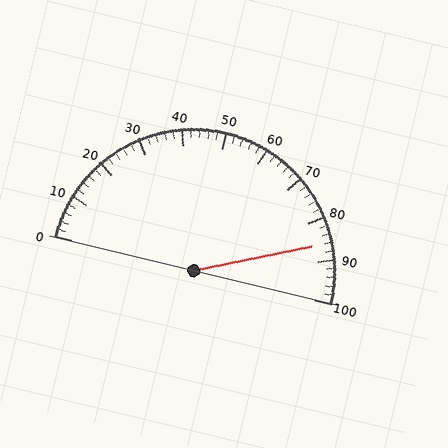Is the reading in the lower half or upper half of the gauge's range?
The reading is in the upper half of the range (0 to 100).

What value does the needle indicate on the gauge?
The needle indicates approximately 86.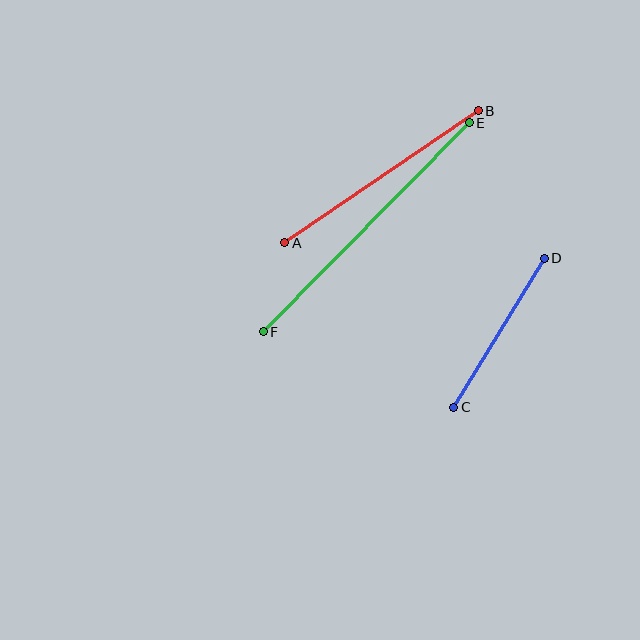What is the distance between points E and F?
The distance is approximately 293 pixels.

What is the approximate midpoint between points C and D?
The midpoint is at approximately (499, 333) pixels.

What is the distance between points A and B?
The distance is approximately 234 pixels.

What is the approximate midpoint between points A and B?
The midpoint is at approximately (381, 177) pixels.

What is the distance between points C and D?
The distance is approximately 175 pixels.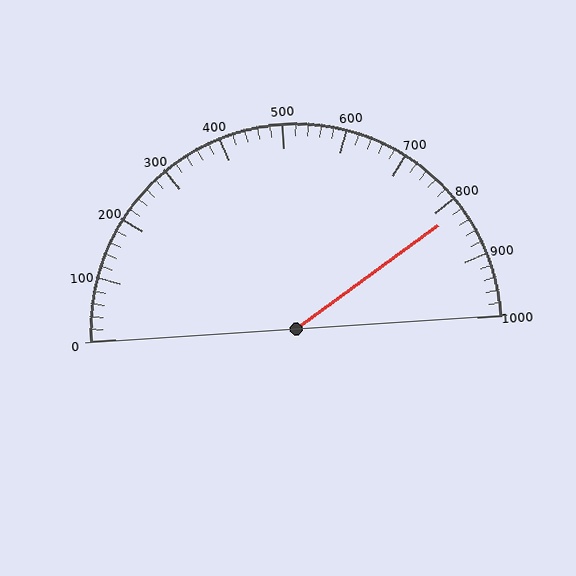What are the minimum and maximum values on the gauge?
The gauge ranges from 0 to 1000.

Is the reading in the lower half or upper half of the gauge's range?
The reading is in the upper half of the range (0 to 1000).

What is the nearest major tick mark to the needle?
The nearest major tick mark is 800.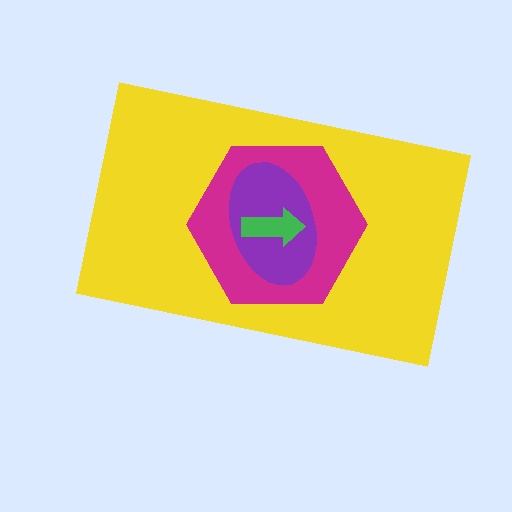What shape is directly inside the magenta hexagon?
The purple ellipse.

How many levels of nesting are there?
4.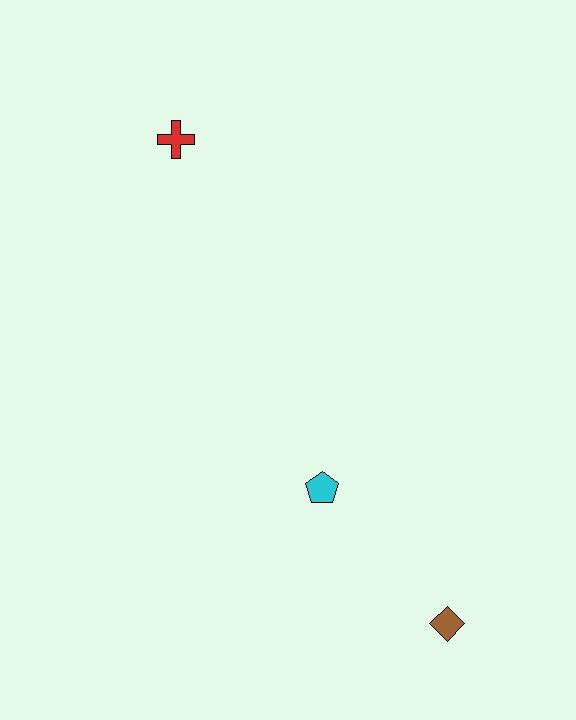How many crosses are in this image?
There is 1 cross.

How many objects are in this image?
There are 3 objects.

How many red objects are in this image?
There is 1 red object.